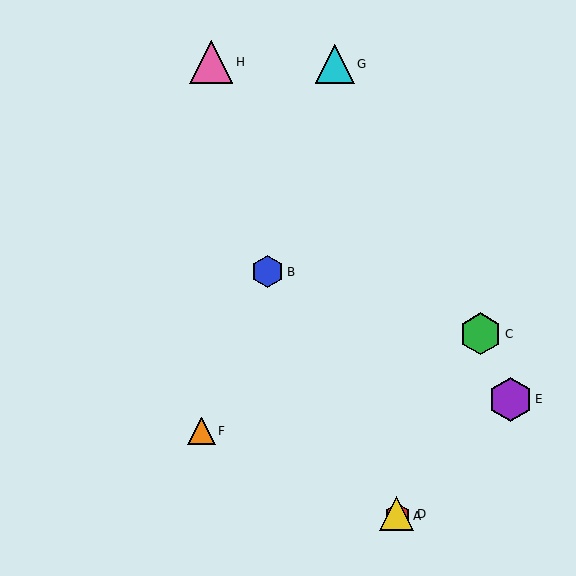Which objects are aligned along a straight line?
Objects A, B, D are aligned along a straight line.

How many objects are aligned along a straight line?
3 objects (A, B, D) are aligned along a straight line.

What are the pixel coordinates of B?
Object B is at (267, 272).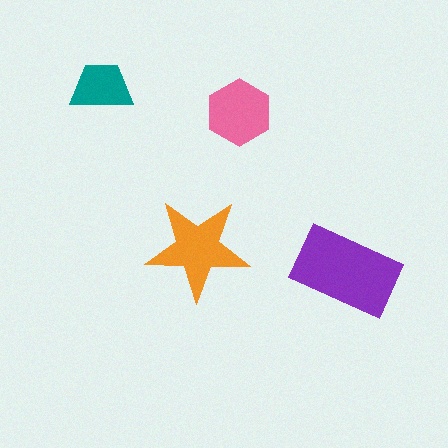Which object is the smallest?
The teal trapezoid.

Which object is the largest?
The purple rectangle.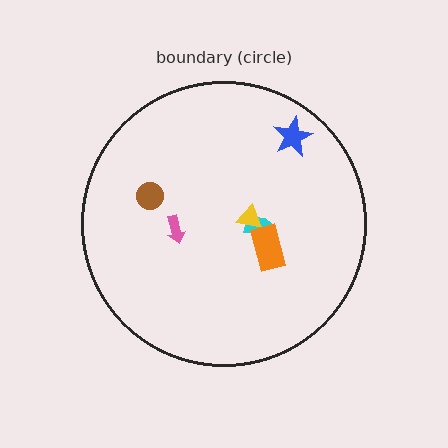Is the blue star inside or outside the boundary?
Inside.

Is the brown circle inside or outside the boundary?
Inside.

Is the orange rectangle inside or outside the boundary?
Inside.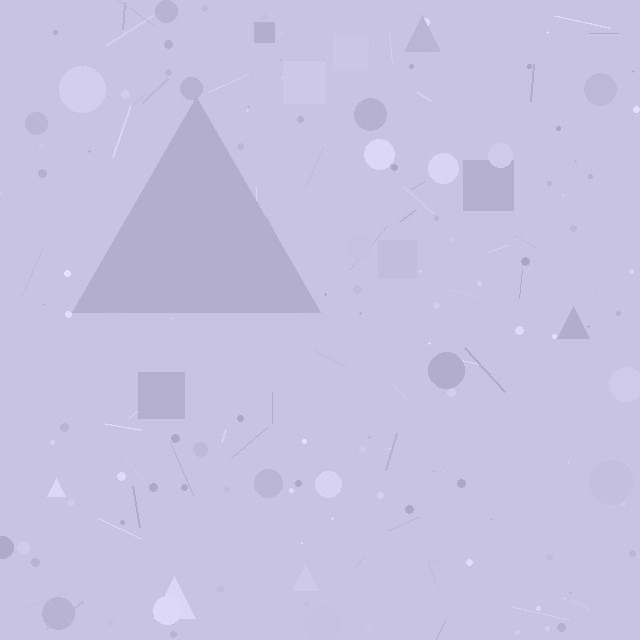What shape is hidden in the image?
A triangle is hidden in the image.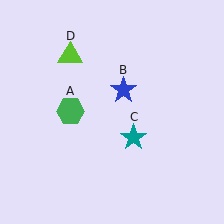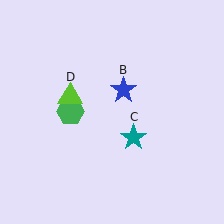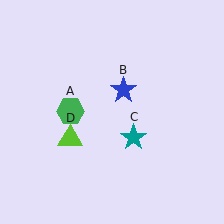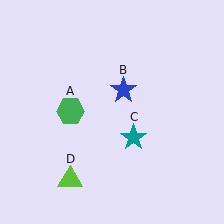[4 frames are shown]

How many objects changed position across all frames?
1 object changed position: lime triangle (object D).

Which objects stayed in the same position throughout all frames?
Green hexagon (object A) and blue star (object B) and teal star (object C) remained stationary.